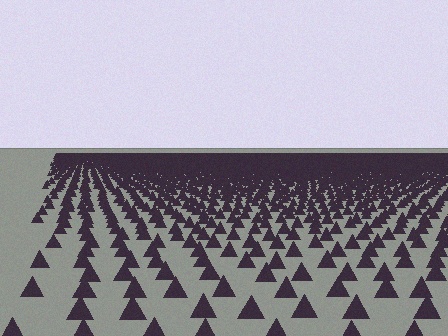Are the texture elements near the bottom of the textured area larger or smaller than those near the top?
Larger. Near the bottom, elements are closer to the viewer and appear at a bigger on-screen size.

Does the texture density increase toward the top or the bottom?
Density increases toward the top.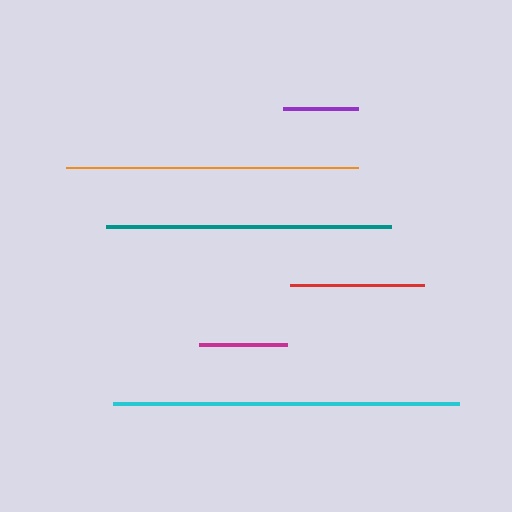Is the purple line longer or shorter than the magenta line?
The magenta line is longer than the purple line.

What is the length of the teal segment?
The teal segment is approximately 285 pixels long.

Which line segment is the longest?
The cyan line is the longest at approximately 345 pixels.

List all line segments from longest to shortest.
From longest to shortest: cyan, orange, teal, red, magenta, purple.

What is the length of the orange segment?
The orange segment is approximately 292 pixels long.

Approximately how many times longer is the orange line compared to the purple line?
The orange line is approximately 3.9 times the length of the purple line.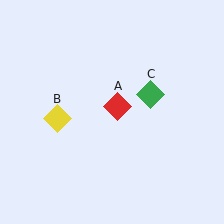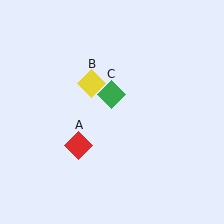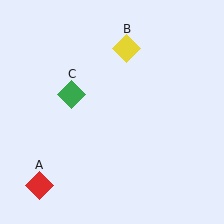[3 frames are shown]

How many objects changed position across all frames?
3 objects changed position: red diamond (object A), yellow diamond (object B), green diamond (object C).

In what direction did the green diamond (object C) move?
The green diamond (object C) moved left.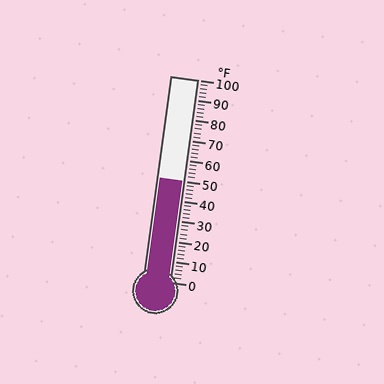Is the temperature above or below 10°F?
The temperature is above 10°F.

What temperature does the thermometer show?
The thermometer shows approximately 50°F.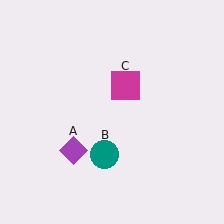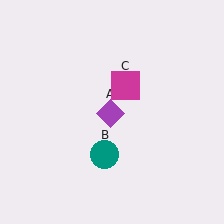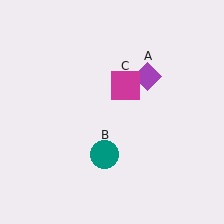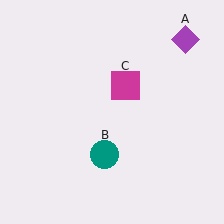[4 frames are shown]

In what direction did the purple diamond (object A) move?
The purple diamond (object A) moved up and to the right.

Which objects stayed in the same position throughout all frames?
Teal circle (object B) and magenta square (object C) remained stationary.